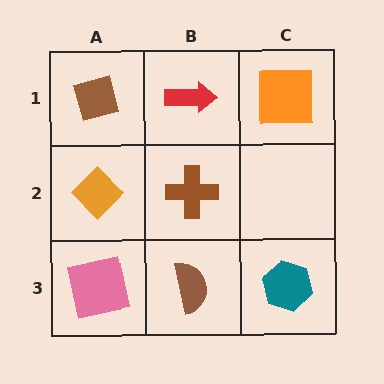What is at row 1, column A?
A brown square.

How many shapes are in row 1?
3 shapes.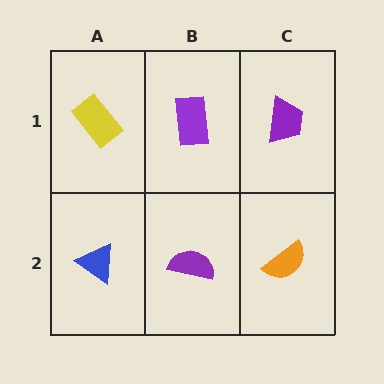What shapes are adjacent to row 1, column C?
An orange semicircle (row 2, column C), a purple rectangle (row 1, column B).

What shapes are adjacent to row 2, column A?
A yellow rectangle (row 1, column A), a purple semicircle (row 2, column B).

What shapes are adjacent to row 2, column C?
A purple trapezoid (row 1, column C), a purple semicircle (row 2, column B).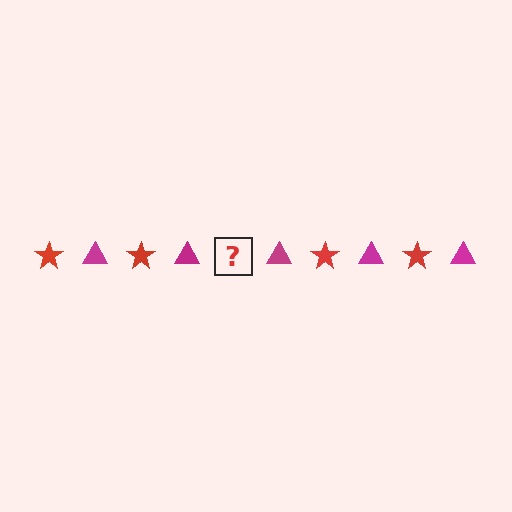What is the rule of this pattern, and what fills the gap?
The rule is that the pattern alternates between red star and magenta triangle. The gap should be filled with a red star.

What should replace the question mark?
The question mark should be replaced with a red star.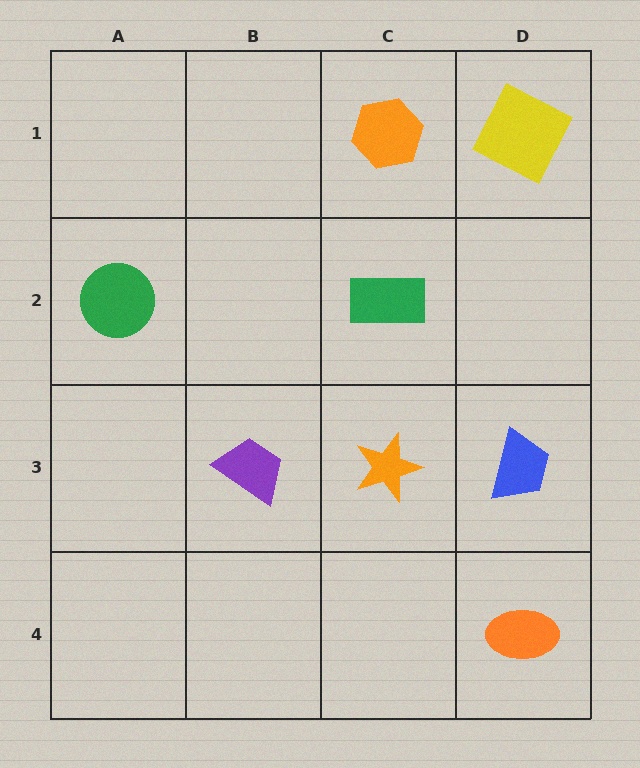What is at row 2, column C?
A green rectangle.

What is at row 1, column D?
A yellow square.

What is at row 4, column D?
An orange ellipse.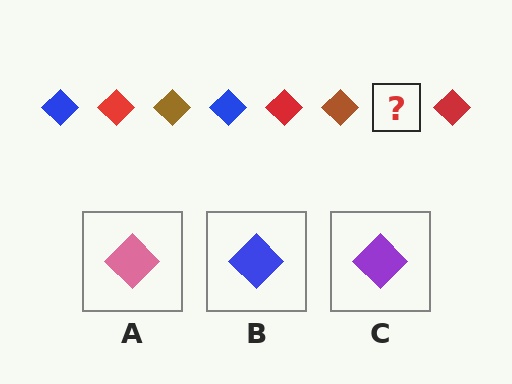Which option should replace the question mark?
Option B.